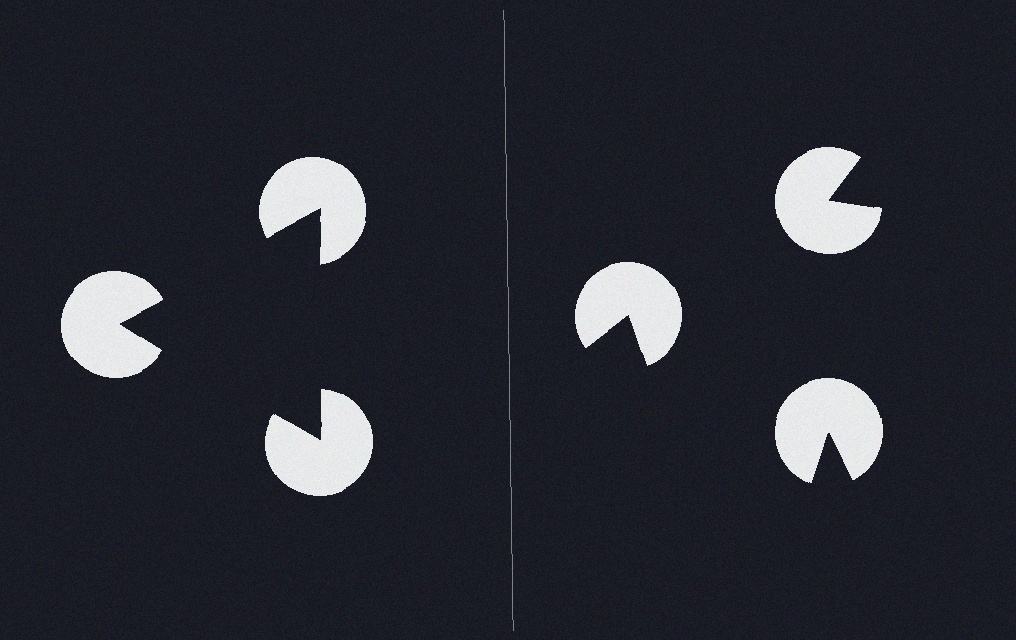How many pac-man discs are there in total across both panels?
6 — 3 on each side.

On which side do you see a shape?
An illusory triangle appears on the left side. On the right side the wedge cuts are rotated, so no coherent shape forms.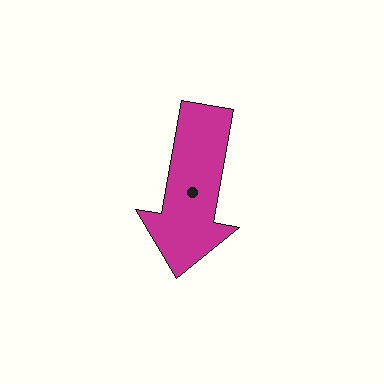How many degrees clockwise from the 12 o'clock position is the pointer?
Approximately 190 degrees.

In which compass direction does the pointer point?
South.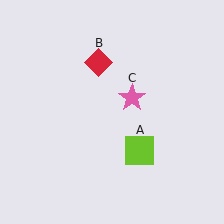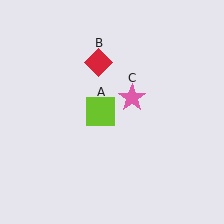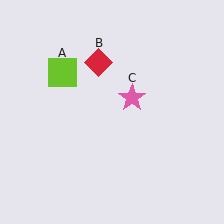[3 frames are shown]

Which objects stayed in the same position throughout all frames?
Red diamond (object B) and pink star (object C) remained stationary.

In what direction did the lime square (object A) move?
The lime square (object A) moved up and to the left.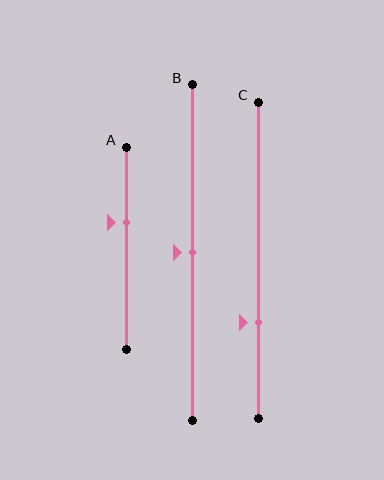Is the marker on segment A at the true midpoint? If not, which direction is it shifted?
No, the marker on segment A is shifted upward by about 12% of the segment length.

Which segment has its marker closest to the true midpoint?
Segment B has its marker closest to the true midpoint.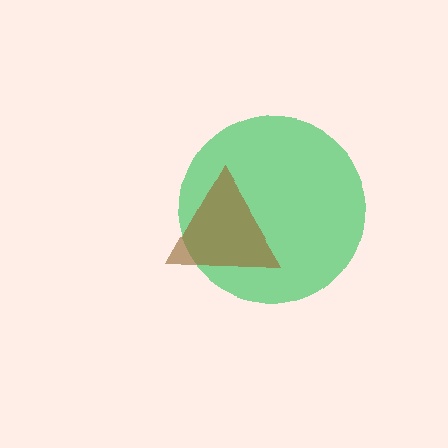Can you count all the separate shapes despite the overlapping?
Yes, there are 2 separate shapes.